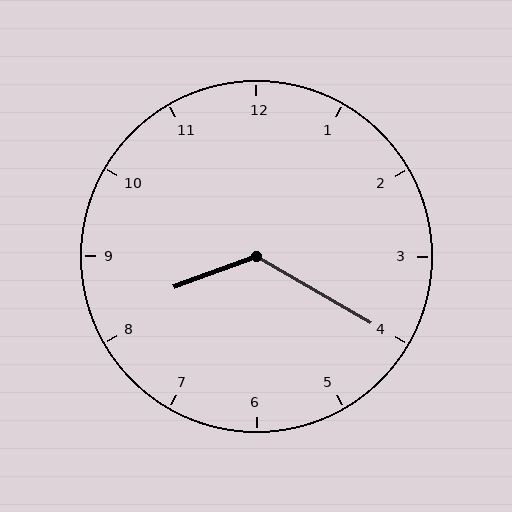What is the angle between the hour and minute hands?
Approximately 130 degrees.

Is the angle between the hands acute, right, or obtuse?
It is obtuse.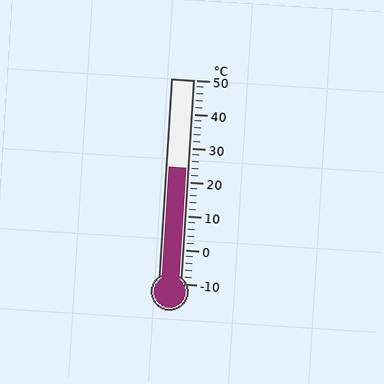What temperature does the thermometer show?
The thermometer shows approximately 24°C.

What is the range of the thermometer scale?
The thermometer scale ranges from -10°C to 50°C.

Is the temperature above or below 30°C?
The temperature is below 30°C.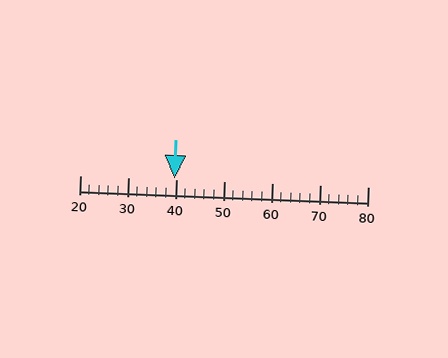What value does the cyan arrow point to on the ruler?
The cyan arrow points to approximately 40.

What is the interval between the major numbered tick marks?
The major tick marks are spaced 10 units apart.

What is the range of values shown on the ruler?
The ruler shows values from 20 to 80.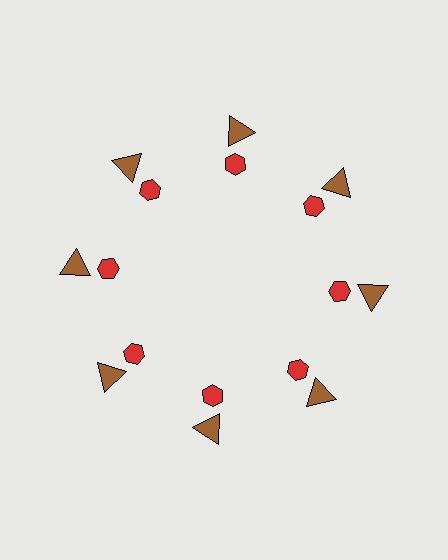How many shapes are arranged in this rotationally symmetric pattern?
There are 16 shapes, arranged in 8 groups of 2.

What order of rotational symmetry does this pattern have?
This pattern has 8-fold rotational symmetry.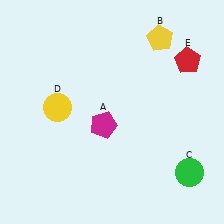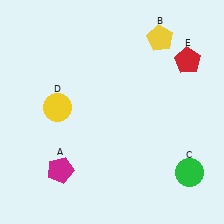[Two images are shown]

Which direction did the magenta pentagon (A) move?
The magenta pentagon (A) moved down.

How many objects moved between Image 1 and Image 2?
1 object moved between the two images.